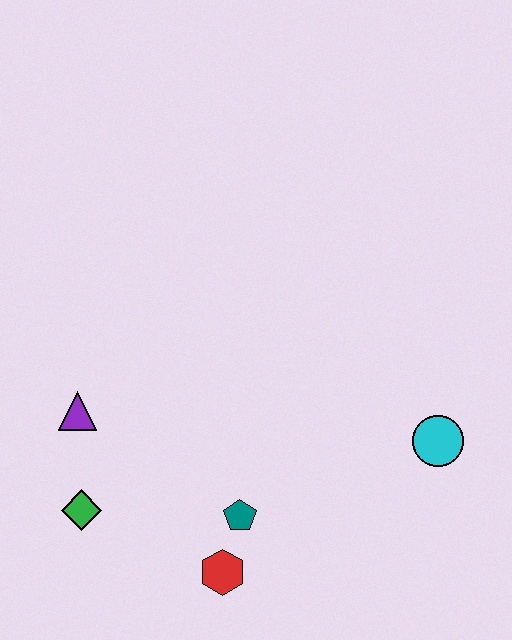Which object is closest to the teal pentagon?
The red hexagon is closest to the teal pentagon.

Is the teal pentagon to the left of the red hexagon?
No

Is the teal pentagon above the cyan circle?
No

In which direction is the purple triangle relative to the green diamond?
The purple triangle is above the green diamond.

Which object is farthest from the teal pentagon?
The cyan circle is farthest from the teal pentagon.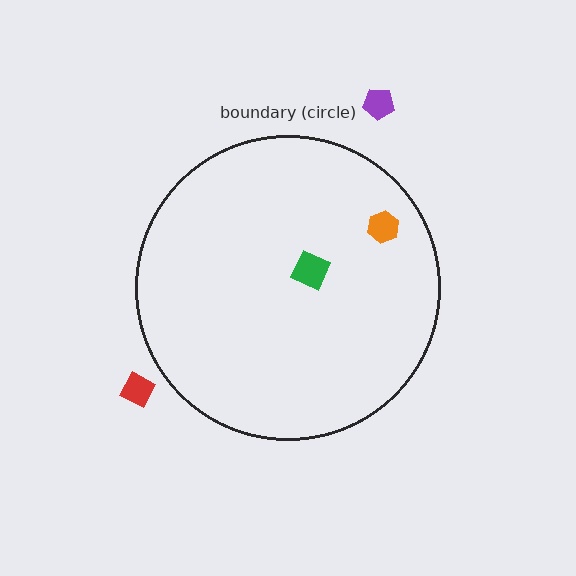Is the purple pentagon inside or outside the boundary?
Outside.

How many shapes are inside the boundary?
2 inside, 2 outside.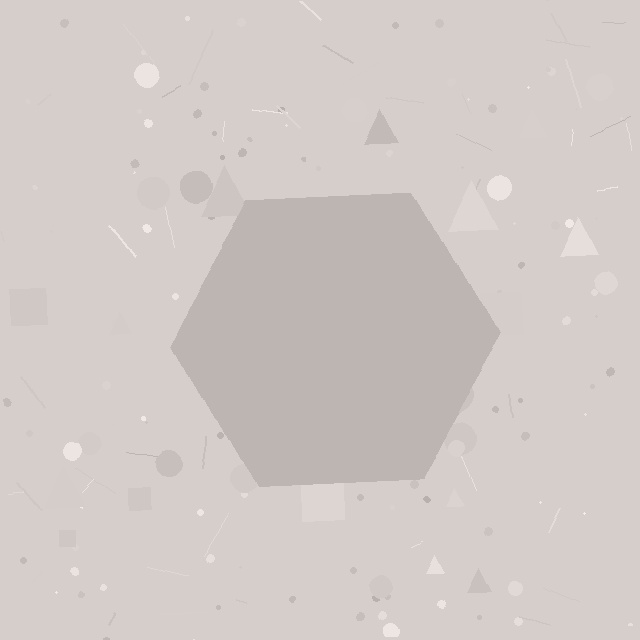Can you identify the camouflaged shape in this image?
The camouflaged shape is a hexagon.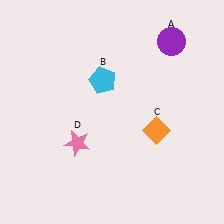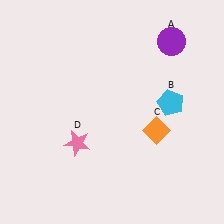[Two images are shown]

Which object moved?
The cyan pentagon (B) moved right.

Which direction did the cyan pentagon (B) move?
The cyan pentagon (B) moved right.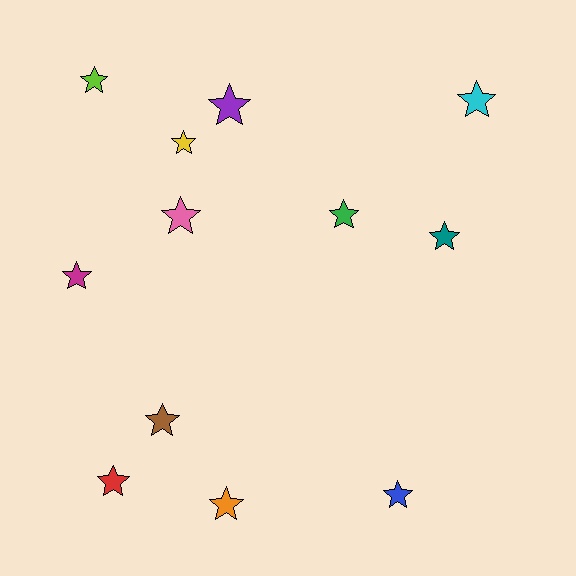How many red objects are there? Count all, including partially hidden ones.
There is 1 red object.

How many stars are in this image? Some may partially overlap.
There are 12 stars.